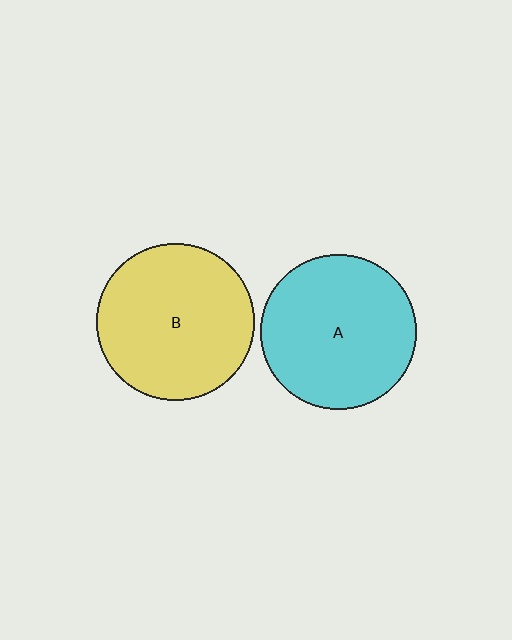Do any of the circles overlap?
No, none of the circles overlap.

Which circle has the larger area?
Circle B (yellow).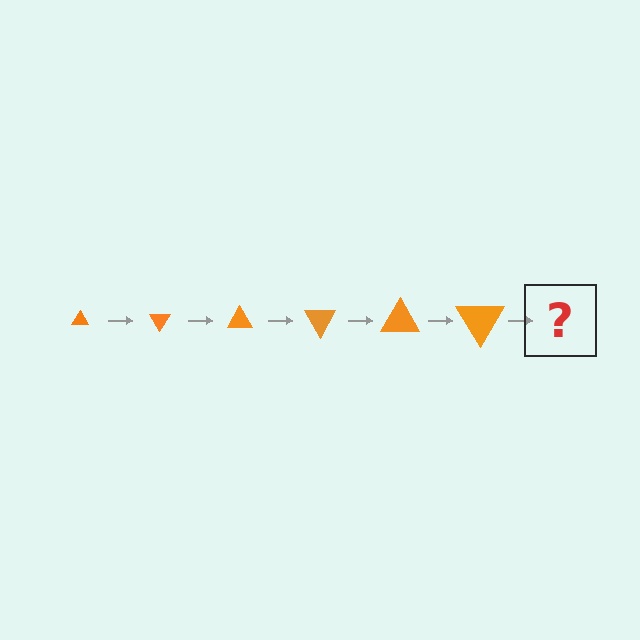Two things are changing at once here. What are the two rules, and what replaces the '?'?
The two rules are that the triangle grows larger each step and it rotates 60 degrees each step. The '?' should be a triangle, larger than the previous one and rotated 360 degrees from the start.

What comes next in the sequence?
The next element should be a triangle, larger than the previous one and rotated 360 degrees from the start.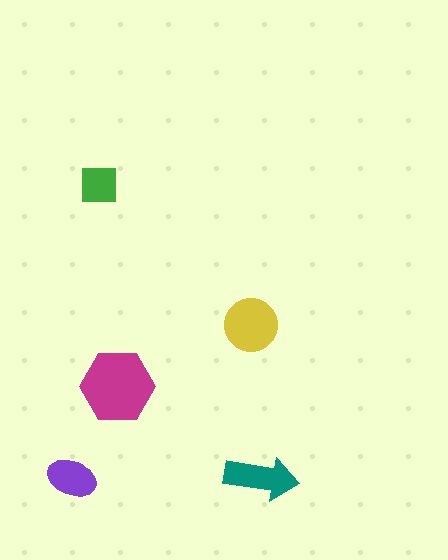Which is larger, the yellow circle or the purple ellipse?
The yellow circle.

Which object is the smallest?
The green square.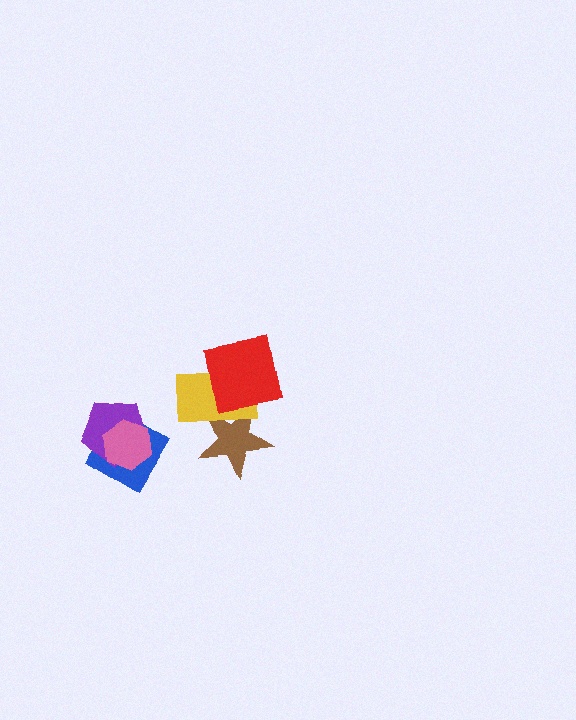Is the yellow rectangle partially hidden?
Yes, it is partially covered by another shape.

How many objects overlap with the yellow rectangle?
2 objects overlap with the yellow rectangle.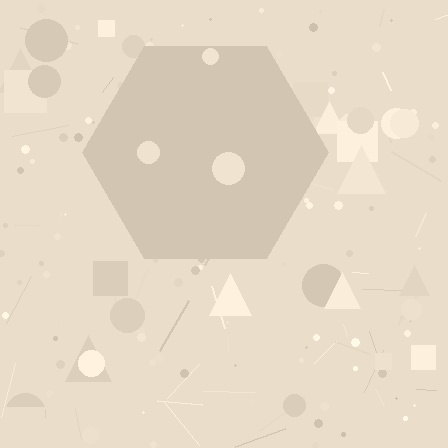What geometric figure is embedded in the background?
A hexagon is embedded in the background.